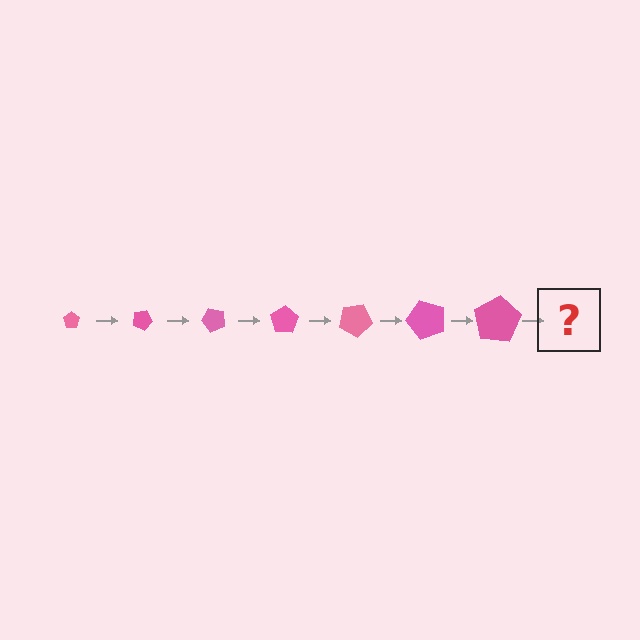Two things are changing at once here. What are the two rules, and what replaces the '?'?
The two rules are that the pentagon grows larger each step and it rotates 25 degrees each step. The '?' should be a pentagon, larger than the previous one and rotated 175 degrees from the start.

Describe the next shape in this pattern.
It should be a pentagon, larger than the previous one and rotated 175 degrees from the start.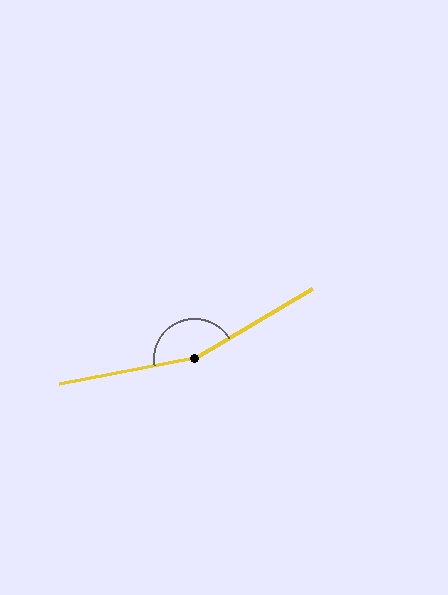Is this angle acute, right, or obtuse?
It is obtuse.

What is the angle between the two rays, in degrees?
Approximately 160 degrees.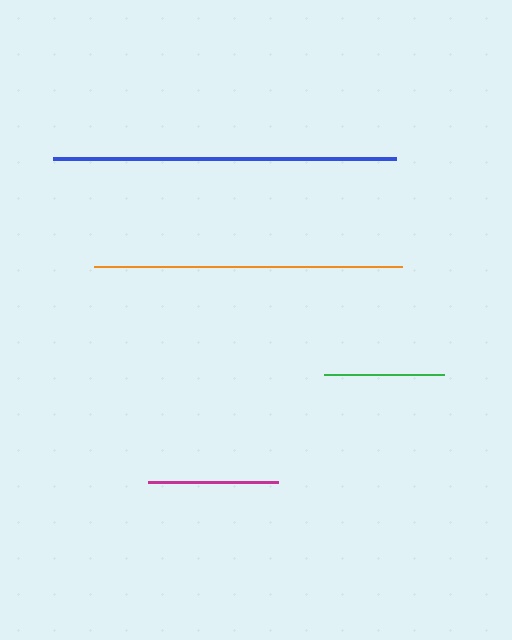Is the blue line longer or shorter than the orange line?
The blue line is longer than the orange line.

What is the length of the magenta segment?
The magenta segment is approximately 130 pixels long.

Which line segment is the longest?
The blue line is the longest at approximately 343 pixels.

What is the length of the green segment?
The green segment is approximately 120 pixels long.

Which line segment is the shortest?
The green line is the shortest at approximately 120 pixels.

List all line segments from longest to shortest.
From longest to shortest: blue, orange, magenta, green.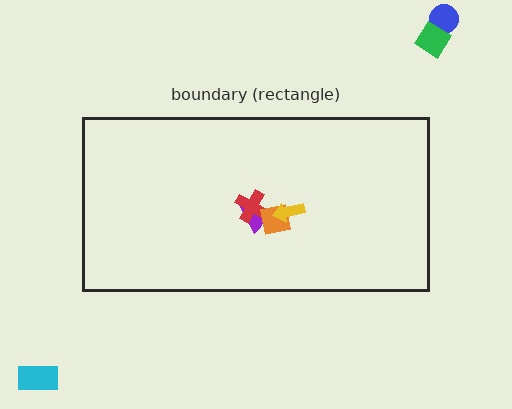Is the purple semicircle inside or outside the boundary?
Inside.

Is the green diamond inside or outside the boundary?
Outside.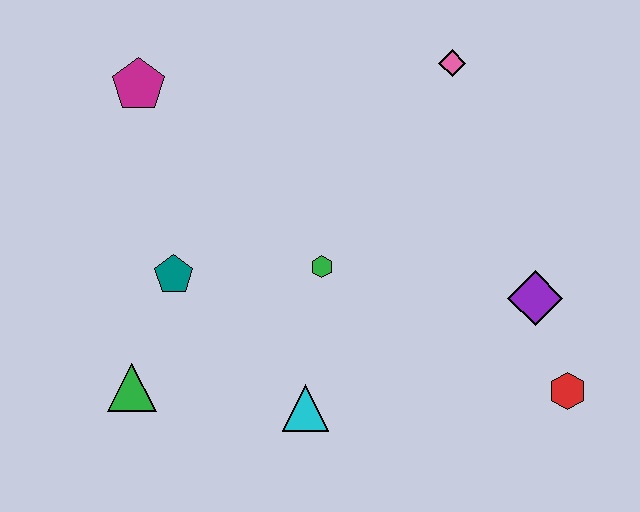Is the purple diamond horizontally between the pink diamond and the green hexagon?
No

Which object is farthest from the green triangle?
The pink diamond is farthest from the green triangle.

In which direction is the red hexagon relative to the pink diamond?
The red hexagon is below the pink diamond.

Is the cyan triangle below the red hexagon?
Yes